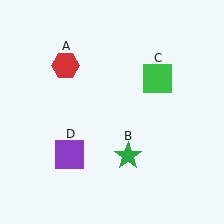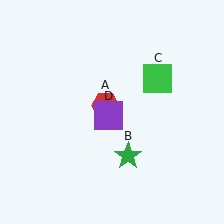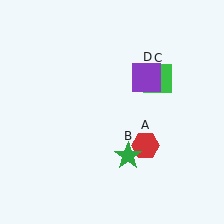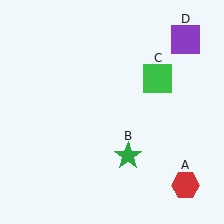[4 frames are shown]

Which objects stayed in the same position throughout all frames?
Green star (object B) and green square (object C) remained stationary.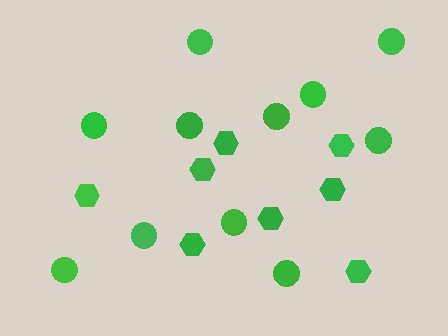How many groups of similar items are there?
There are 2 groups: one group of hexagons (8) and one group of circles (11).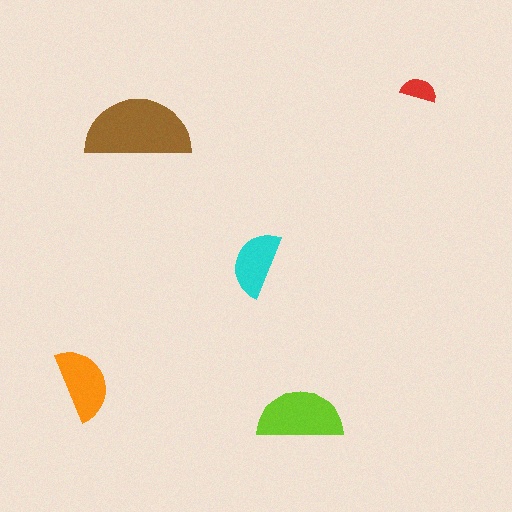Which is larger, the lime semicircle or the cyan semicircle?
The lime one.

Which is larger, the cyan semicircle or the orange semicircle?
The orange one.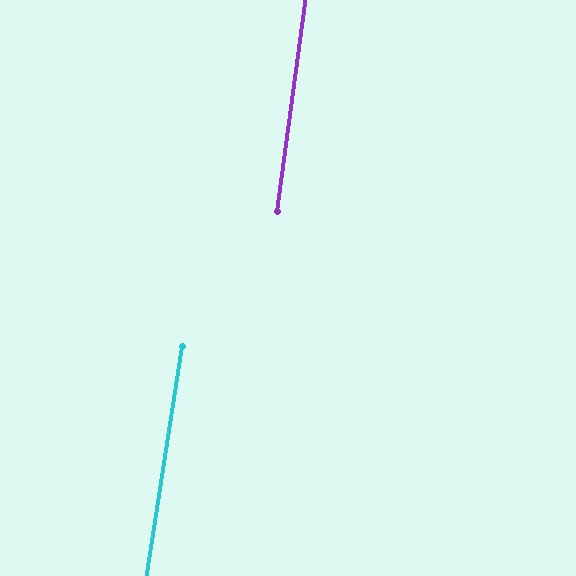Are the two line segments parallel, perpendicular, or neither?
Parallel — their directions differ by only 1.0°.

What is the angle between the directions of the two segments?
Approximately 1 degree.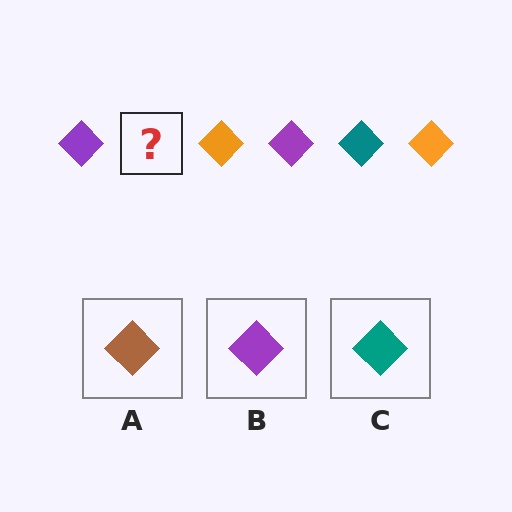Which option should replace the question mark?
Option C.